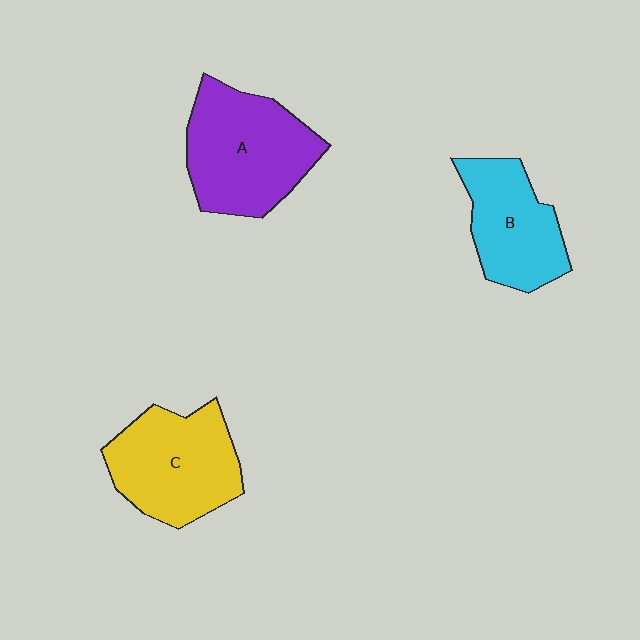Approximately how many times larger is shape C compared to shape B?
Approximately 1.2 times.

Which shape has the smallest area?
Shape B (cyan).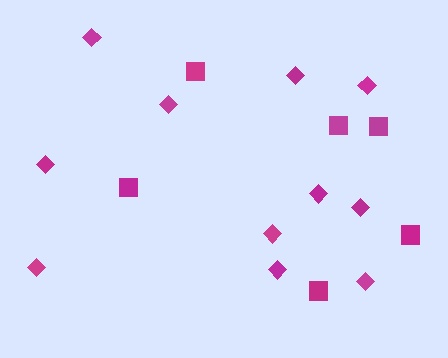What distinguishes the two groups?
There are 2 groups: one group of squares (6) and one group of diamonds (11).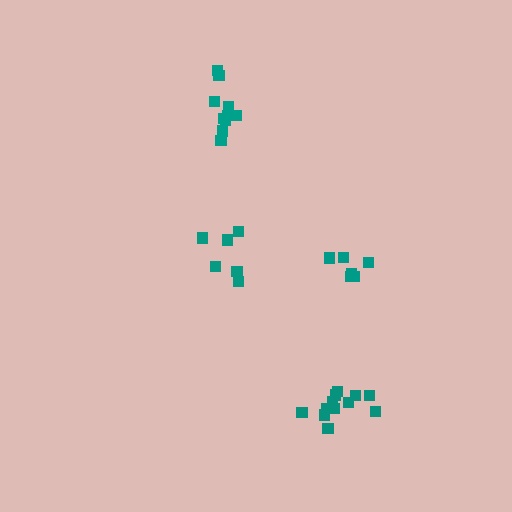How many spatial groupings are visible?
There are 4 spatial groupings.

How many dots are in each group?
Group 1: 6 dots, Group 2: 10 dots, Group 3: 12 dots, Group 4: 6 dots (34 total).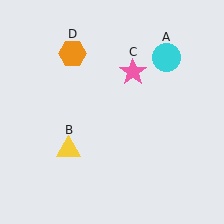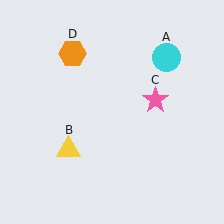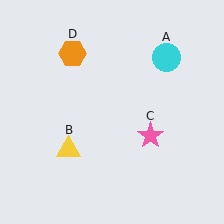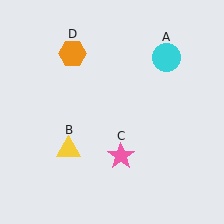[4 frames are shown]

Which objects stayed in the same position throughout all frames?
Cyan circle (object A) and yellow triangle (object B) and orange hexagon (object D) remained stationary.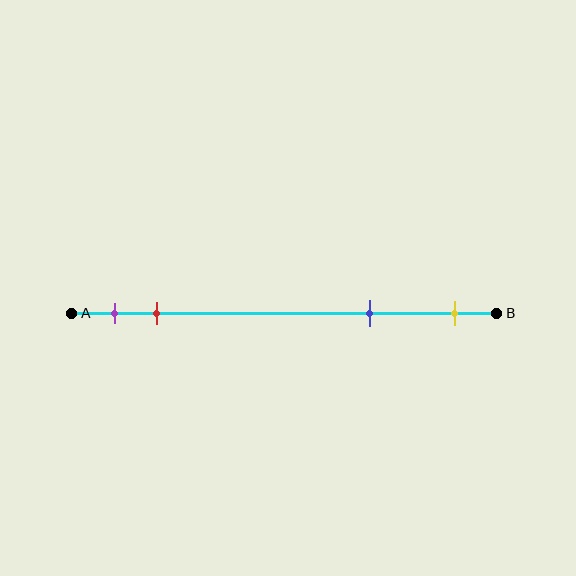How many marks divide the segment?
There are 4 marks dividing the segment.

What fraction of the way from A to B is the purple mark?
The purple mark is approximately 10% (0.1) of the way from A to B.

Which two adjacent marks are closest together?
The purple and red marks are the closest adjacent pair.